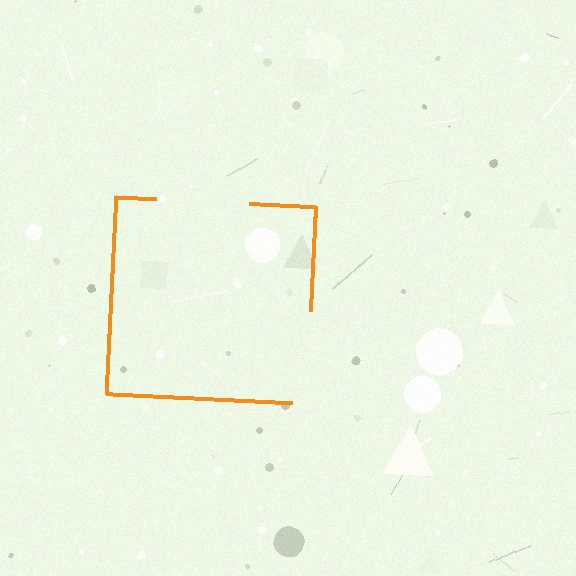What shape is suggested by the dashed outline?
The dashed outline suggests a square.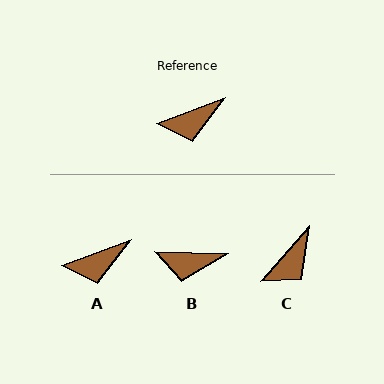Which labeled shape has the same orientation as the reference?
A.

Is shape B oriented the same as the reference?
No, it is off by about 23 degrees.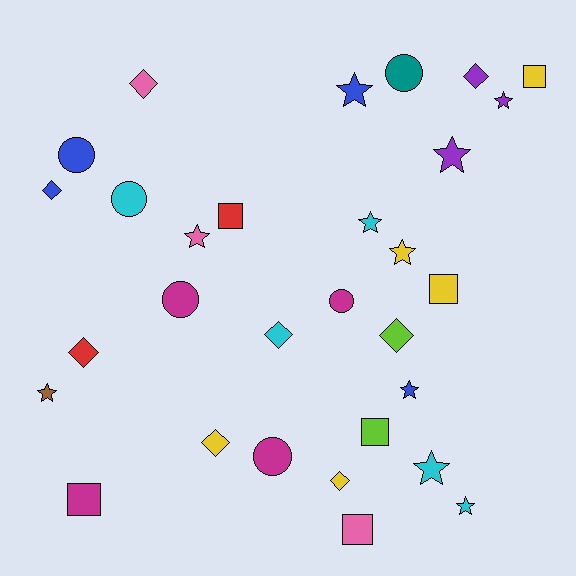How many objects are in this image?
There are 30 objects.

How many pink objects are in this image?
There are 3 pink objects.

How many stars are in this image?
There are 10 stars.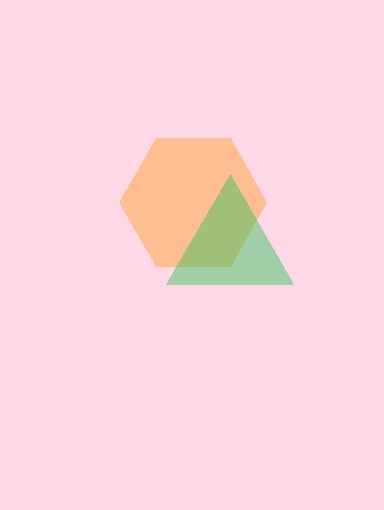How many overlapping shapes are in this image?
There are 2 overlapping shapes in the image.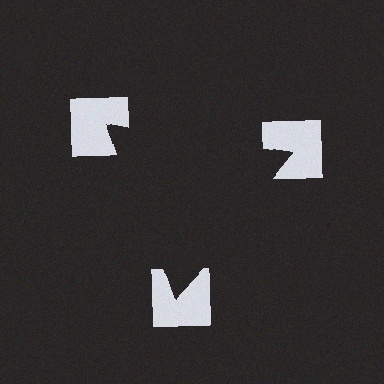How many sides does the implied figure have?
3 sides.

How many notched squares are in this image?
There are 3 — one at each vertex of the illusory triangle.